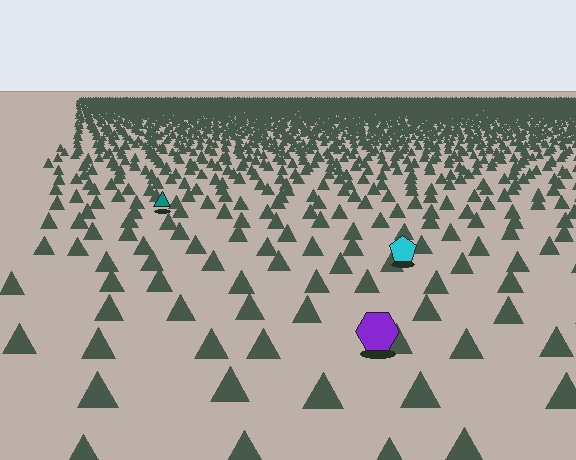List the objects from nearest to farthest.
From nearest to farthest: the purple hexagon, the cyan pentagon, the teal triangle.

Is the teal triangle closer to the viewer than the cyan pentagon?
No. The cyan pentagon is closer — you can tell from the texture gradient: the ground texture is coarser near it.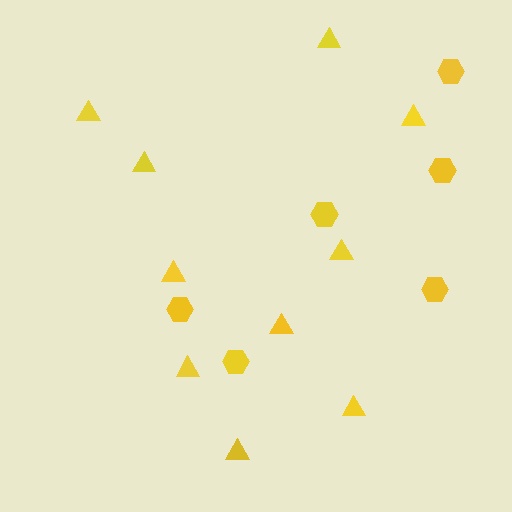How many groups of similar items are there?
There are 2 groups: one group of triangles (10) and one group of hexagons (6).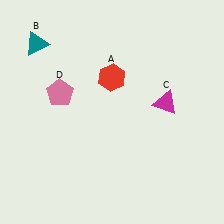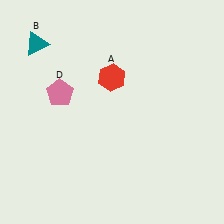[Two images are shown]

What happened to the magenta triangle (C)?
The magenta triangle (C) was removed in Image 2. It was in the top-right area of Image 1.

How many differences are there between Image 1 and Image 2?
There is 1 difference between the two images.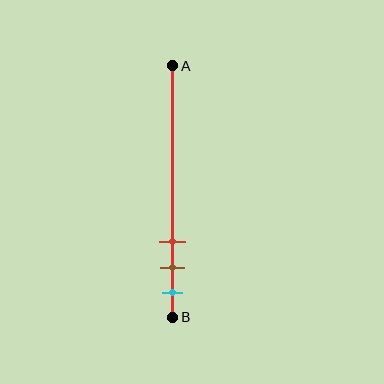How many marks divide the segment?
There are 3 marks dividing the segment.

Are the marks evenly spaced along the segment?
Yes, the marks are approximately evenly spaced.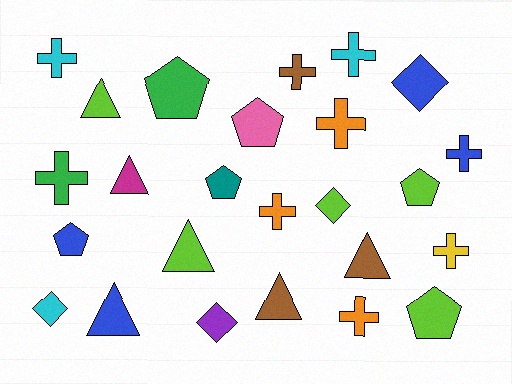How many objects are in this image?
There are 25 objects.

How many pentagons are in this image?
There are 6 pentagons.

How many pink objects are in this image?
There is 1 pink object.